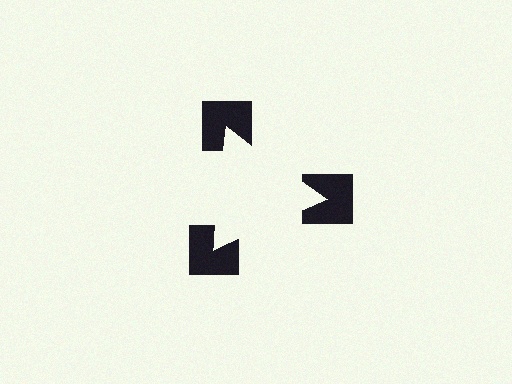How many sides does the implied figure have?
3 sides.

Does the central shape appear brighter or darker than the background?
It typically appears slightly brighter than the background, even though no actual brightness change is drawn.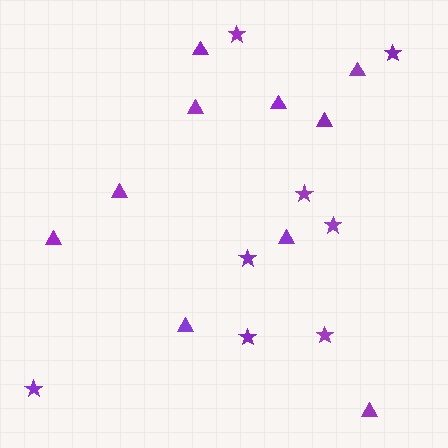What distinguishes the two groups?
There are 2 groups: one group of triangles (10) and one group of stars (8).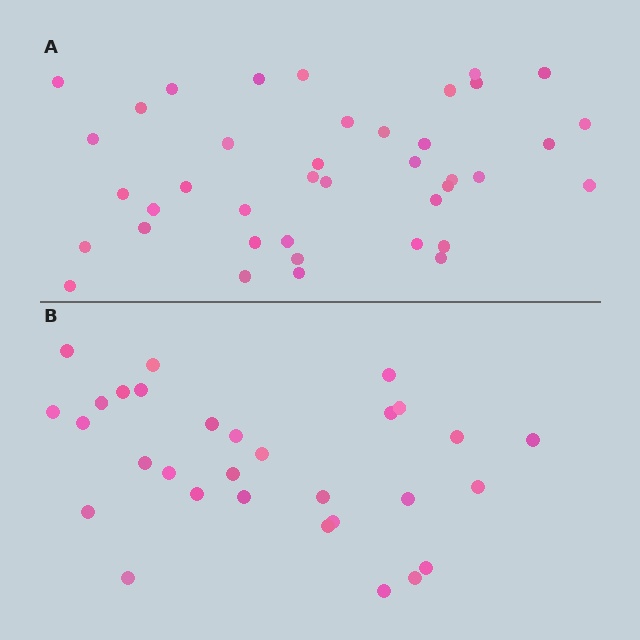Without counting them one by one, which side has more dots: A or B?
Region A (the top region) has more dots.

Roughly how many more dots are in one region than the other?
Region A has roughly 10 or so more dots than region B.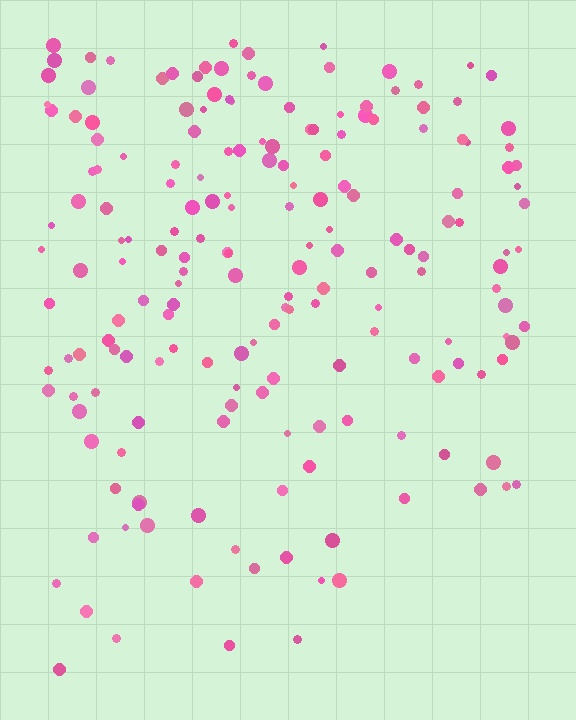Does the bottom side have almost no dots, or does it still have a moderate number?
Still a moderate number, just noticeably fewer than the top.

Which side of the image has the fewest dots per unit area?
The bottom.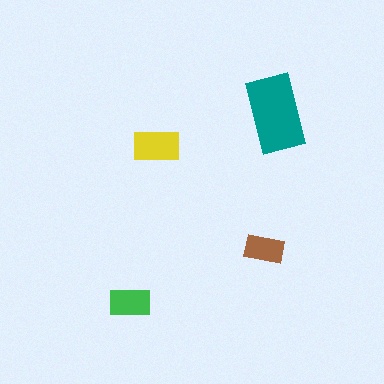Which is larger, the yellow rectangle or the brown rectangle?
The yellow one.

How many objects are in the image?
There are 4 objects in the image.